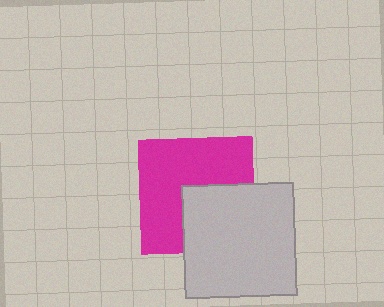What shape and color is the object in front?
The object in front is a light gray square.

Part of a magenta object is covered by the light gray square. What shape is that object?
It is a square.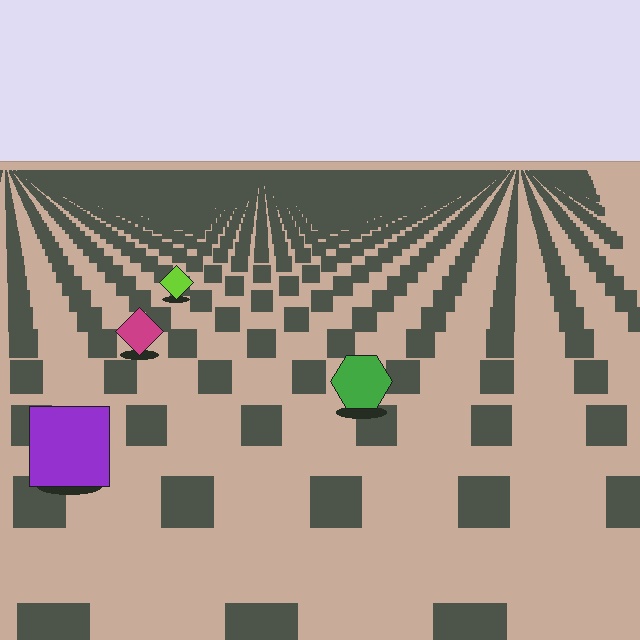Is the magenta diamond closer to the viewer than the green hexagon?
No. The green hexagon is closer — you can tell from the texture gradient: the ground texture is coarser near it.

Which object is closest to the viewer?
The purple square is closest. The texture marks near it are larger and more spread out.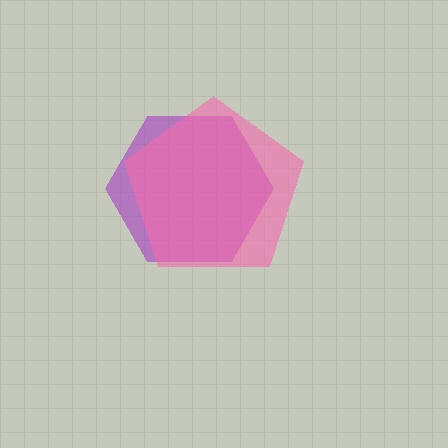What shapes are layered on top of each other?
The layered shapes are: a purple hexagon, a pink pentagon.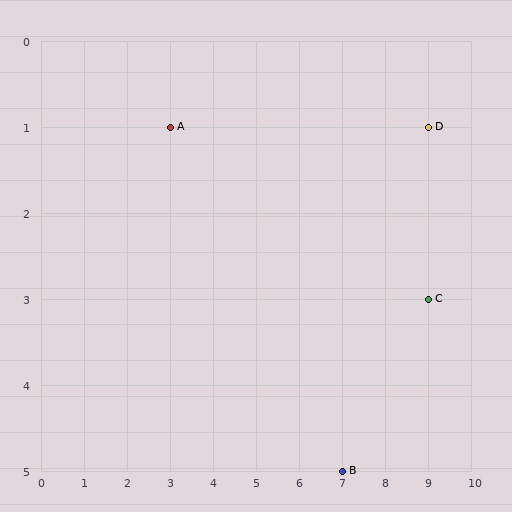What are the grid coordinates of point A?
Point A is at grid coordinates (3, 1).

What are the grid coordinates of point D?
Point D is at grid coordinates (9, 1).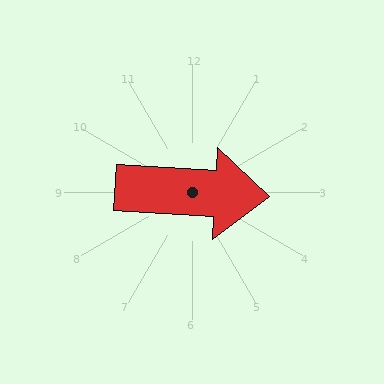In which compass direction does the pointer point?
East.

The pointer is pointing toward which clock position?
Roughly 3 o'clock.